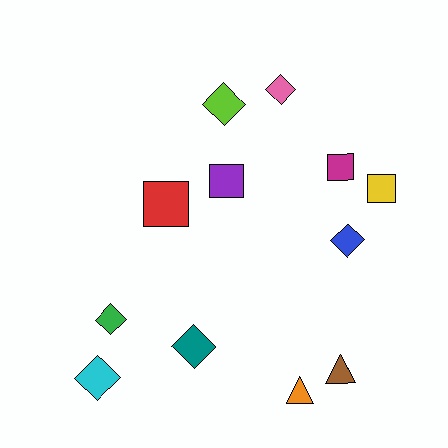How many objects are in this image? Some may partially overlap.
There are 12 objects.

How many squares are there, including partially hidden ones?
There are 4 squares.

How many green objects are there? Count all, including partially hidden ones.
There is 1 green object.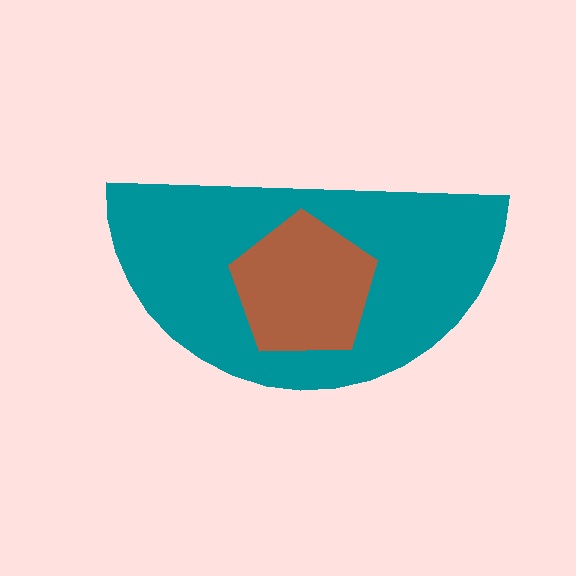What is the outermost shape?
The teal semicircle.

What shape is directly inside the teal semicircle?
The brown pentagon.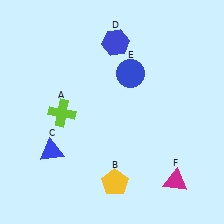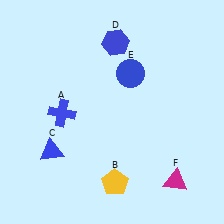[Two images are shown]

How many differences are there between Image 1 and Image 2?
There is 1 difference between the two images.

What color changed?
The cross (A) changed from lime in Image 1 to blue in Image 2.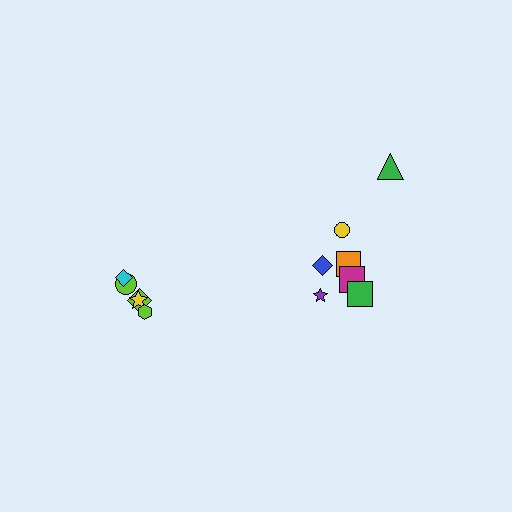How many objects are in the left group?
There are 5 objects.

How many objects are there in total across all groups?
There are 12 objects.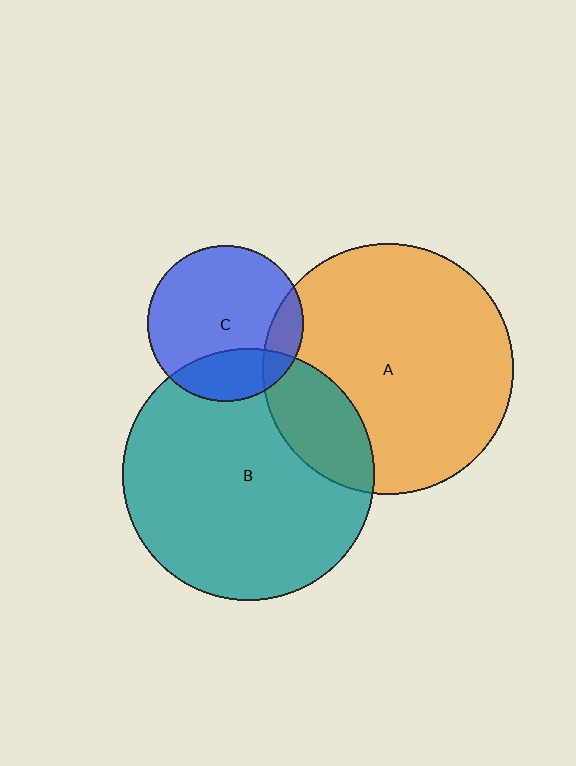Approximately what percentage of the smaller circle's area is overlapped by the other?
Approximately 20%.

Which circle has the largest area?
Circle B (teal).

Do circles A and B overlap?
Yes.